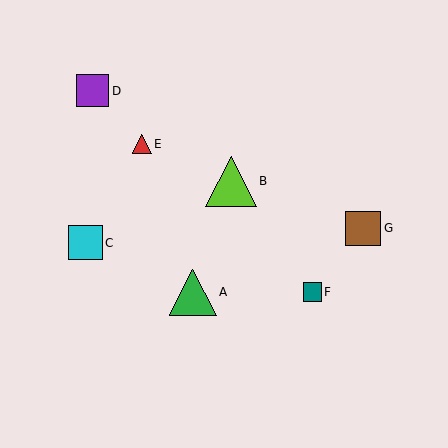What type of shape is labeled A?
Shape A is a green triangle.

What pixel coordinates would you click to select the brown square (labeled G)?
Click at (363, 228) to select the brown square G.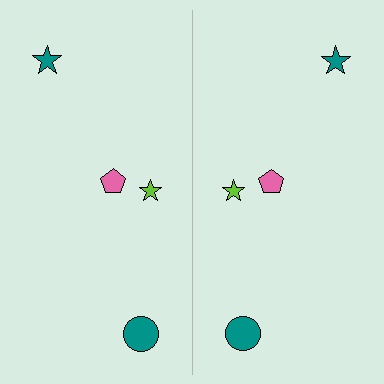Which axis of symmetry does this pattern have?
The pattern has a vertical axis of symmetry running through the center of the image.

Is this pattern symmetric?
Yes, this pattern has bilateral (reflection) symmetry.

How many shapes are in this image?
There are 8 shapes in this image.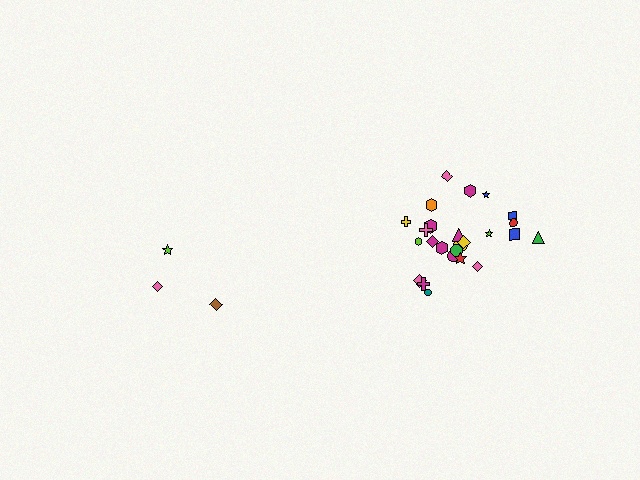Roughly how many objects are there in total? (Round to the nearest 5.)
Roughly 30 objects in total.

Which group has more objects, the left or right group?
The right group.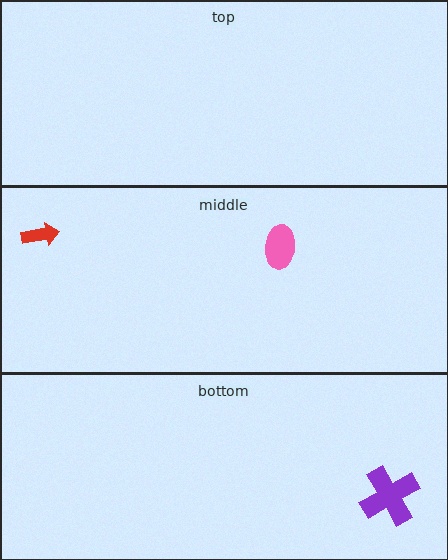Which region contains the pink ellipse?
The middle region.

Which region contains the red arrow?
The middle region.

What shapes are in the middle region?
The red arrow, the pink ellipse.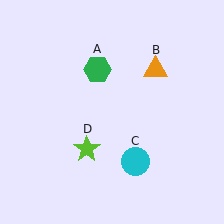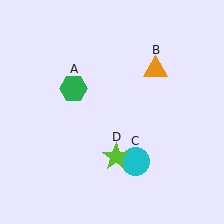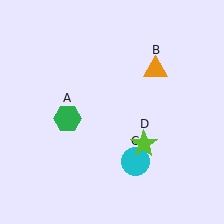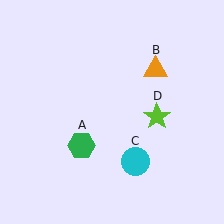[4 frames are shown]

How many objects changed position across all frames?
2 objects changed position: green hexagon (object A), lime star (object D).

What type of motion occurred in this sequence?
The green hexagon (object A), lime star (object D) rotated counterclockwise around the center of the scene.